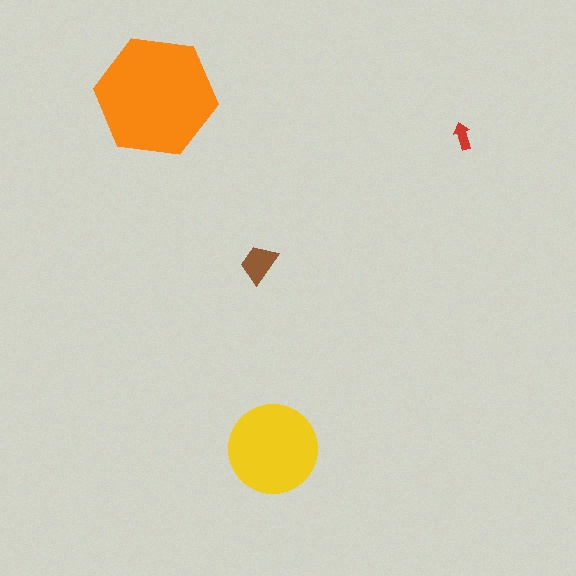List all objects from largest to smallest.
The orange hexagon, the yellow circle, the brown trapezoid, the red arrow.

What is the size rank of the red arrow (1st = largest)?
4th.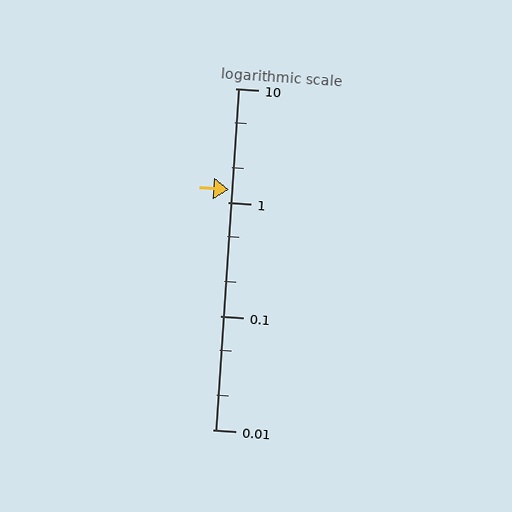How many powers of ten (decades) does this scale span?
The scale spans 3 decades, from 0.01 to 10.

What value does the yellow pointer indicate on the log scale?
The pointer indicates approximately 1.3.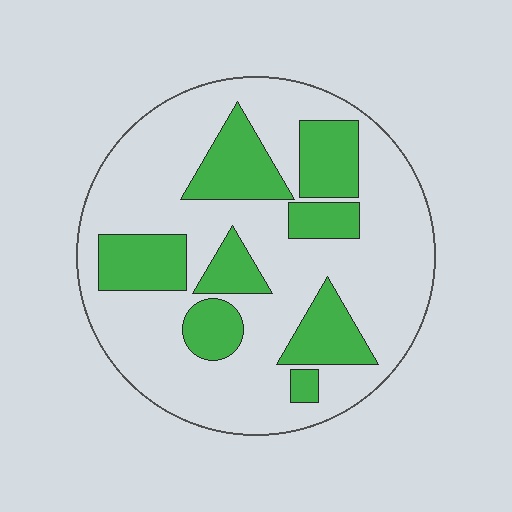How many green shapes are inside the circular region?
8.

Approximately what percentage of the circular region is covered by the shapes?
Approximately 30%.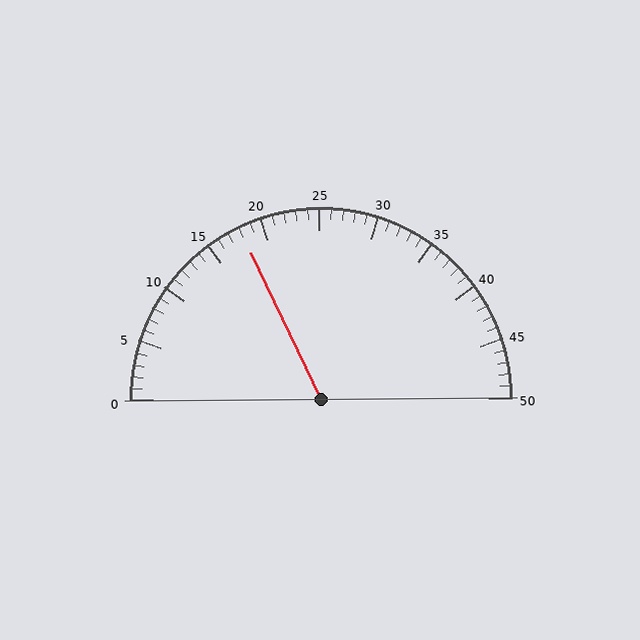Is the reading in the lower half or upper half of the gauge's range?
The reading is in the lower half of the range (0 to 50).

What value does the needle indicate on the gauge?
The needle indicates approximately 18.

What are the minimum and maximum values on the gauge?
The gauge ranges from 0 to 50.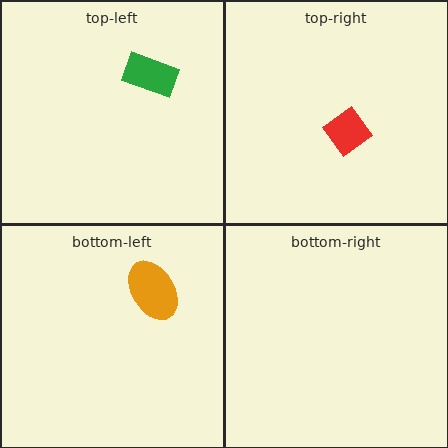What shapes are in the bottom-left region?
The orange ellipse.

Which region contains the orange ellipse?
The bottom-left region.